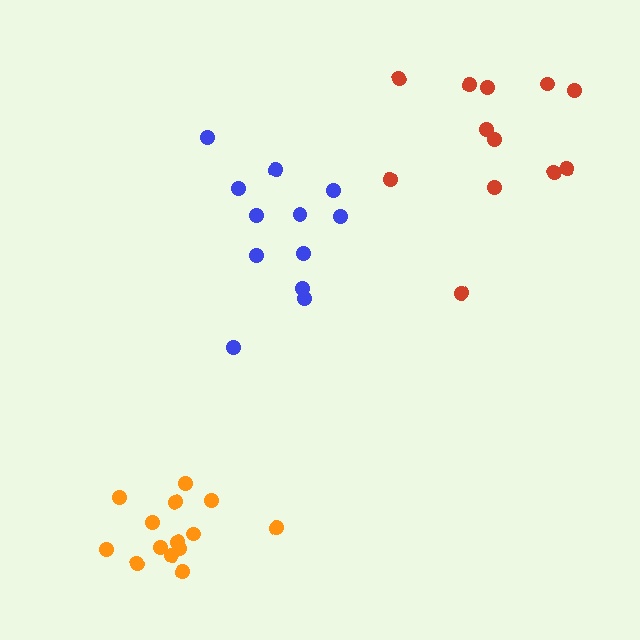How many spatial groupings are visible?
There are 3 spatial groupings.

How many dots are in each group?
Group 1: 12 dots, Group 2: 14 dots, Group 3: 12 dots (38 total).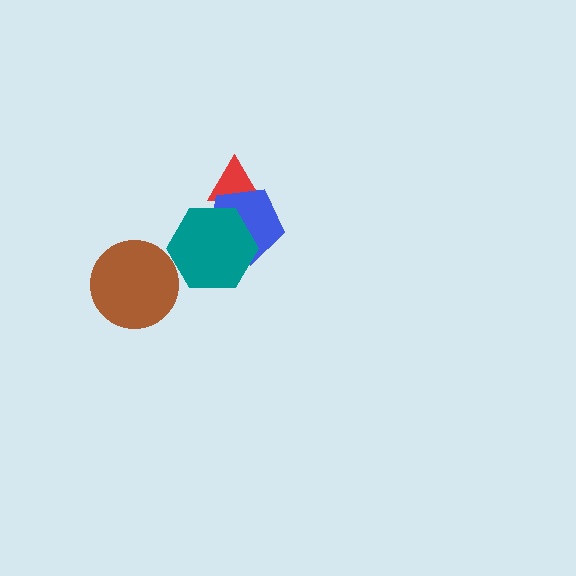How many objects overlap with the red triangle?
2 objects overlap with the red triangle.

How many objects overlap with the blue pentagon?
2 objects overlap with the blue pentagon.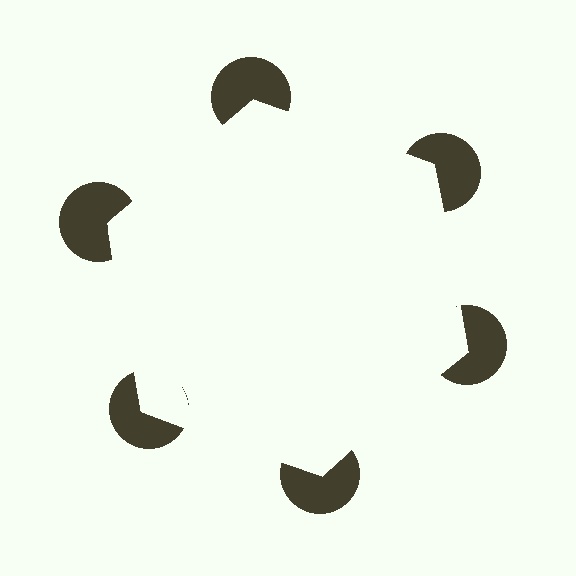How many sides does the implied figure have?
6 sides.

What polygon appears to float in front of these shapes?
An illusory hexagon — its edges are inferred from the aligned wedge cuts in the pac-man discs, not physically drawn.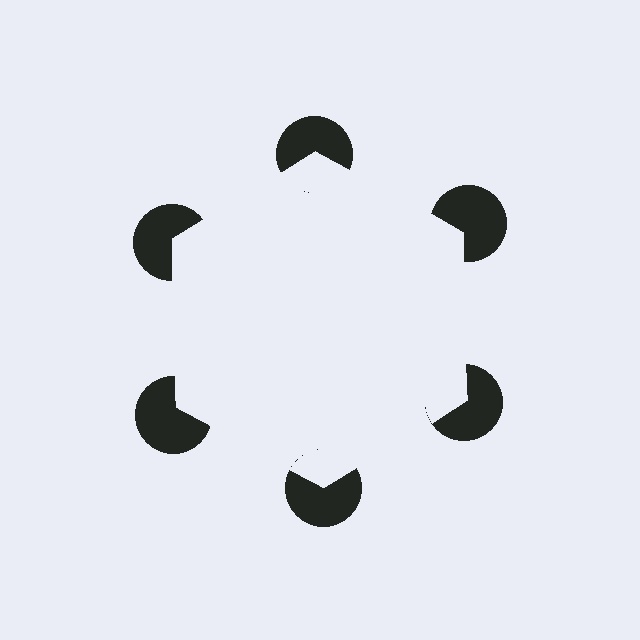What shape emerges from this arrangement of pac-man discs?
An illusory hexagon — its edges are inferred from the aligned wedge cuts in the pac-man discs, not physically drawn.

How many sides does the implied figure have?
6 sides.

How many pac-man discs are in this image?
There are 6 — one at each vertex of the illusory hexagon.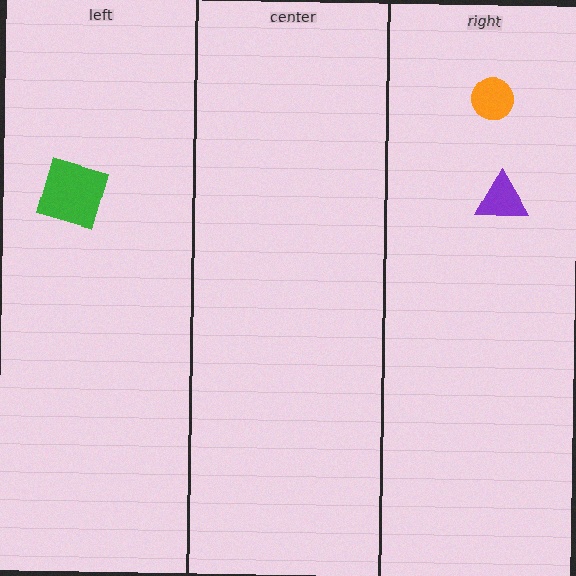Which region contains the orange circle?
The right region.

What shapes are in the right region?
The orange circle, the purple triangle.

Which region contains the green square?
The left region.